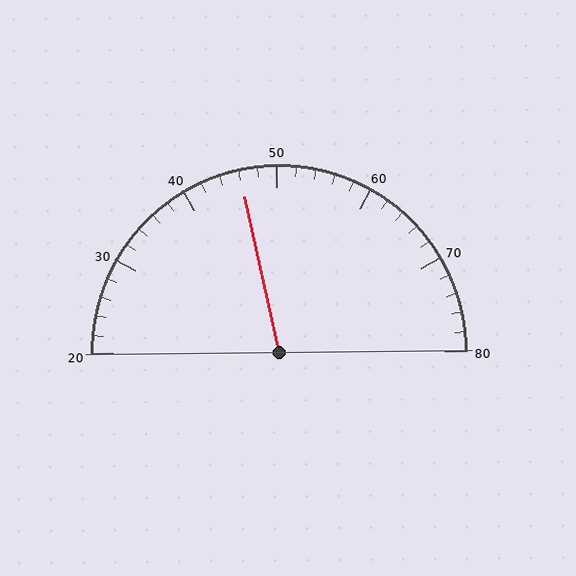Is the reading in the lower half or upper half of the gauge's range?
The reading is in the lower half of the range (20 to 80).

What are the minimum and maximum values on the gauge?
The gauge ranges from 20 to 80.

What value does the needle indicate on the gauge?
The needle indicates approximately 46.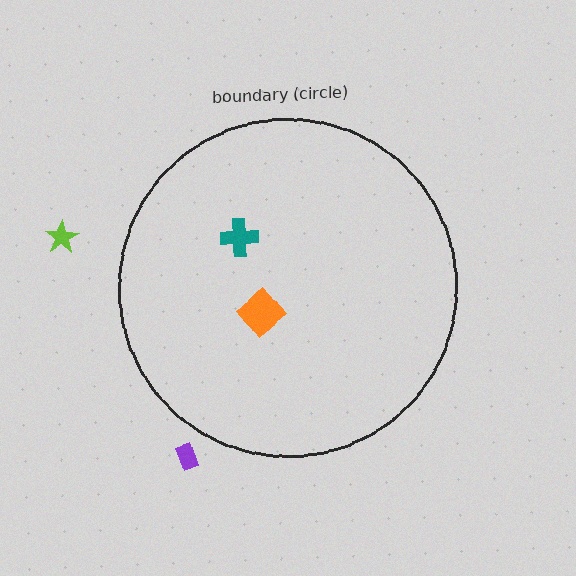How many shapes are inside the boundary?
2 inside, 2 outside.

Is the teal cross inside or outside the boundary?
Inside.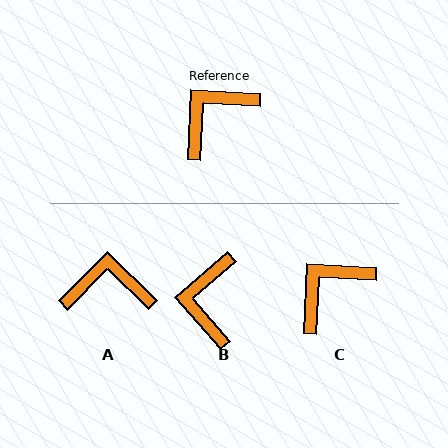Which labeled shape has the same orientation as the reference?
C.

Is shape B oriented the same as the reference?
No, it is off by about 44 degrees.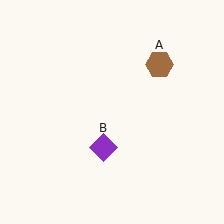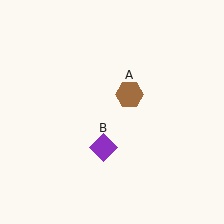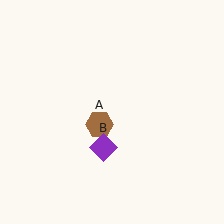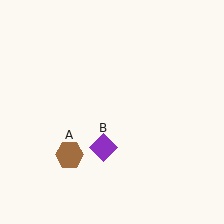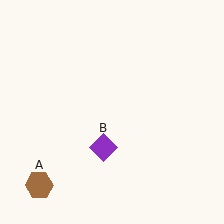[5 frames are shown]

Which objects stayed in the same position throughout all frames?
Purple diamond (object B) remained stationary.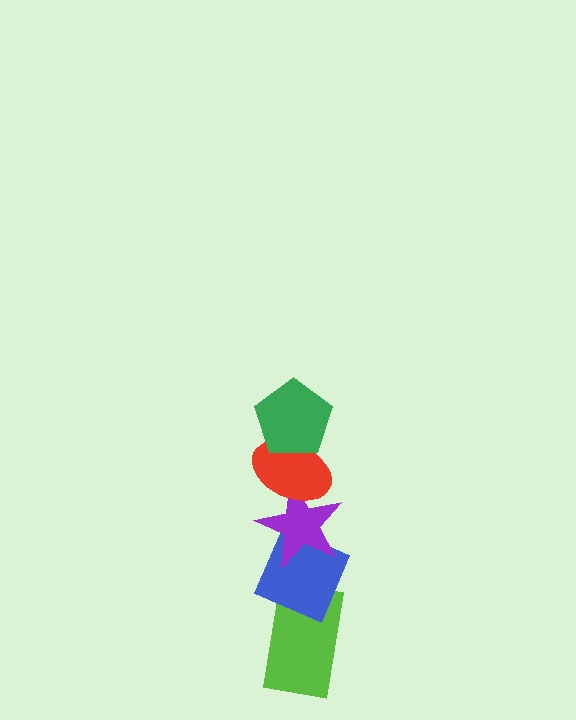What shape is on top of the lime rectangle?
The blue diamond is on top of the lime rectangle.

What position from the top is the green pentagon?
The green pentagon is 1st from the top.